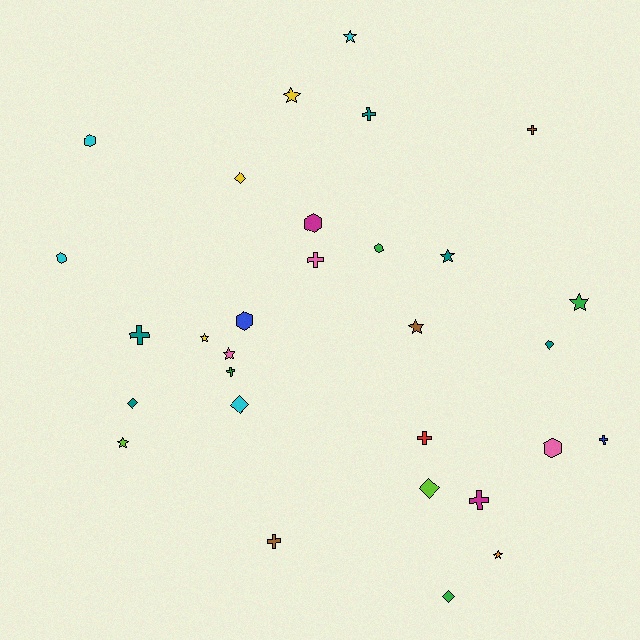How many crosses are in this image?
There are 9 crosses.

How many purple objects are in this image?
There are no purple objects.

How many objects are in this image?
There are 30 objects.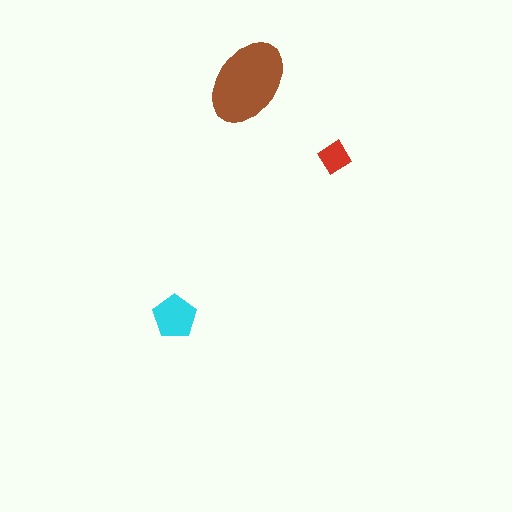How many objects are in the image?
There are 3 objects in the image.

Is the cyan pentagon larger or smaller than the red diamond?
Larger.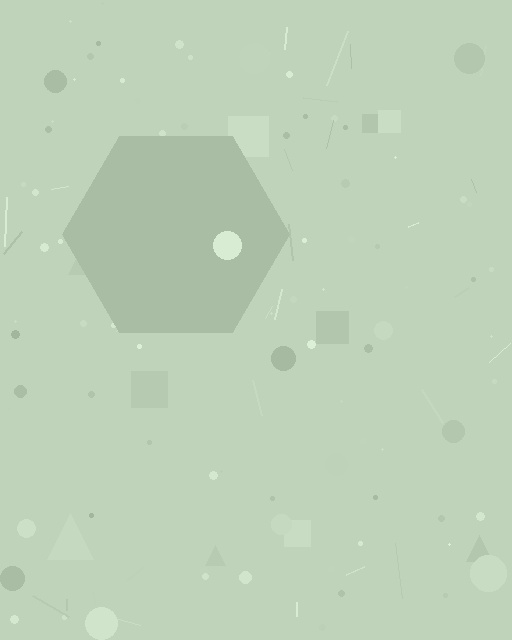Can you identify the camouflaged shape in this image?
The camouflaged shape is a hexagon.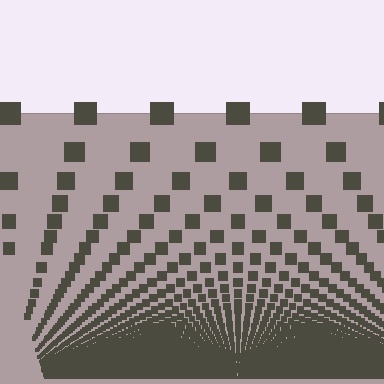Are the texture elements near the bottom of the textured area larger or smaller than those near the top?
Smaller. The gradient is inverted — elements near the bottom are smaller and denser.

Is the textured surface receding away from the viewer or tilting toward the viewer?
The surface appears to tilt toward the viewer. Texture elements get larger and sparser toward the top.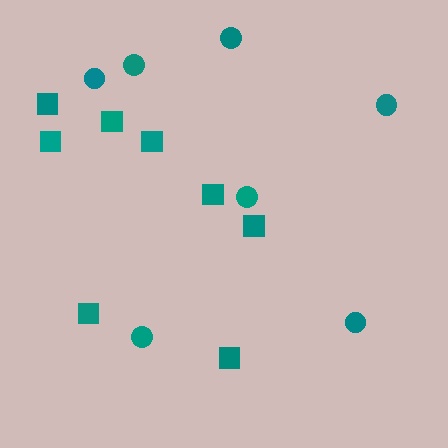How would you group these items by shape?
There are 2 groups: one group of circles (7) and one group of squares (8).